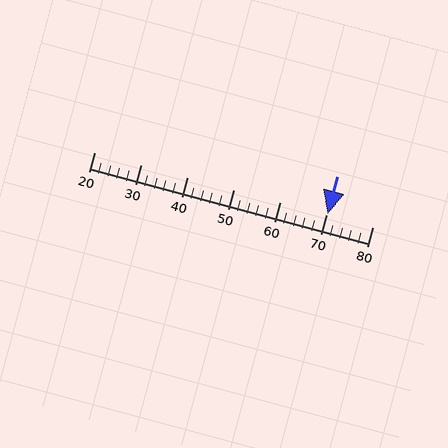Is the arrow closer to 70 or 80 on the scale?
The arrow is closer to 70.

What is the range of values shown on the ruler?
The ruler shows values from 20 to 80.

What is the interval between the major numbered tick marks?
The major tick marks are spaced 10 units apart.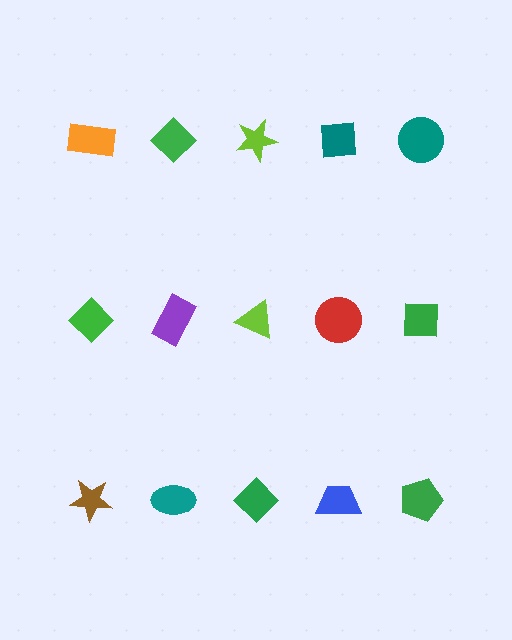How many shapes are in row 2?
5 shapes.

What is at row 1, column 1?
An orange rectangle.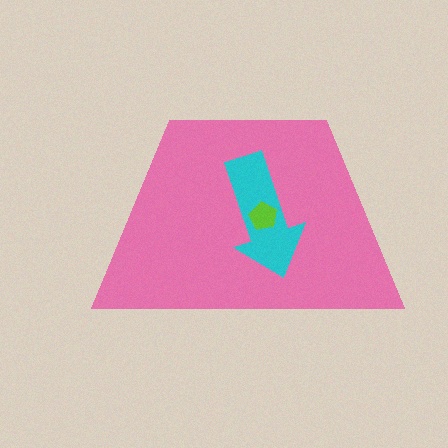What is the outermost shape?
The pink trapezoid.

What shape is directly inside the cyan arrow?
The lime pentagon.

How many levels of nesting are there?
3.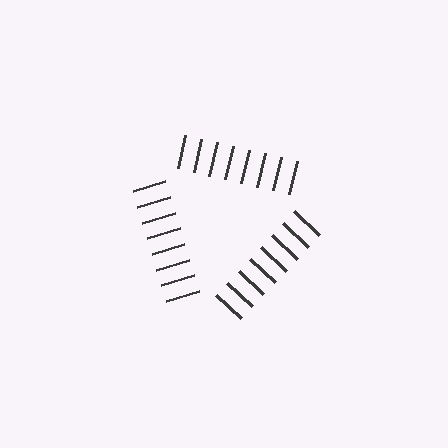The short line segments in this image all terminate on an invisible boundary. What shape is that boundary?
An illusory triangle — the line segments terminate on its edges but no continuous stroke is drawn.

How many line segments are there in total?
24 — 8 along each of the 3 edges.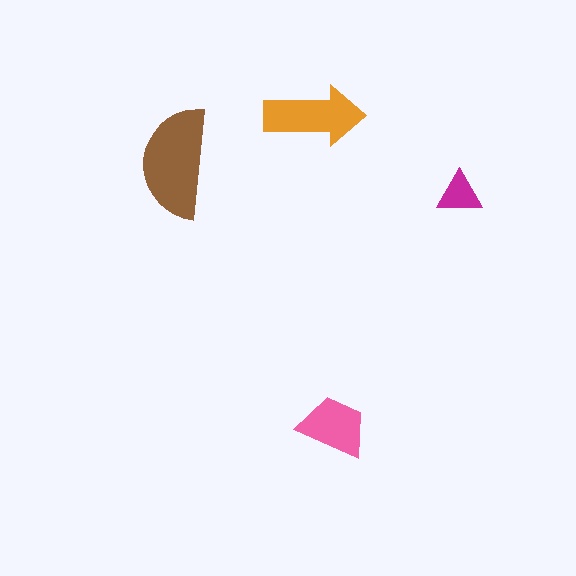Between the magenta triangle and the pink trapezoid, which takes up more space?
The pink trapezoid.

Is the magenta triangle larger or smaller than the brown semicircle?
Smaller.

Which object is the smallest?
The magenta triangle.